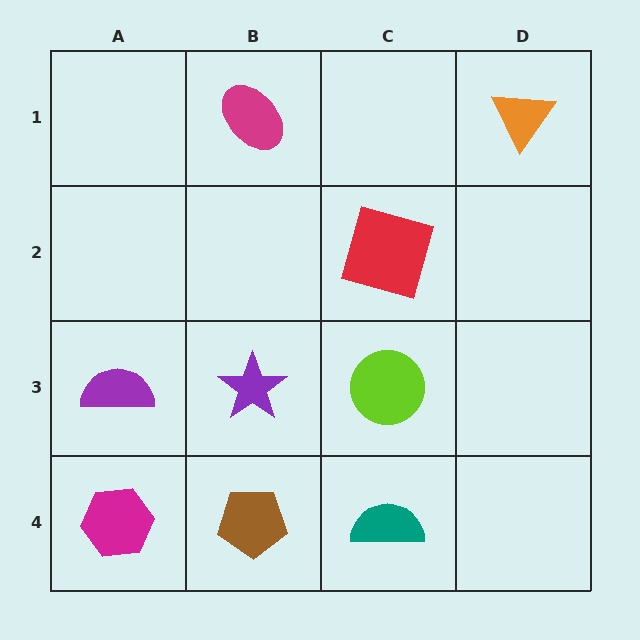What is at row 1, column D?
An orange triangle.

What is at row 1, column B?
A magenta ellipse.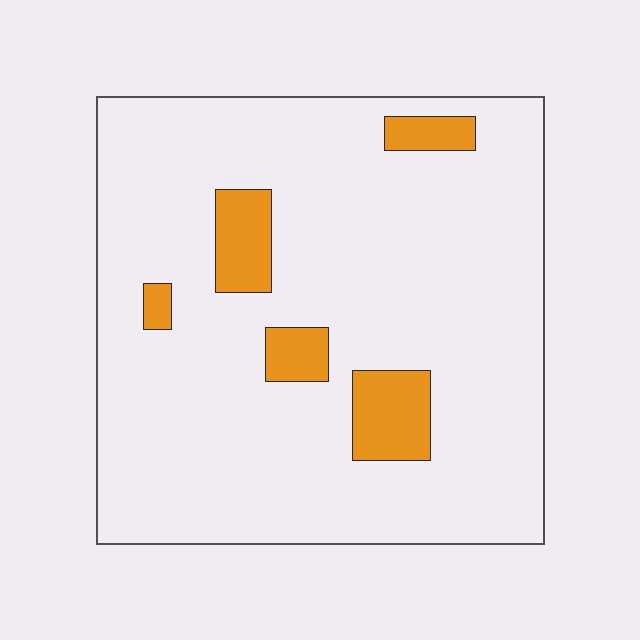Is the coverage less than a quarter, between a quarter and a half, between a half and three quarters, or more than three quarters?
Less than a quarter.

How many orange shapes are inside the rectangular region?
5.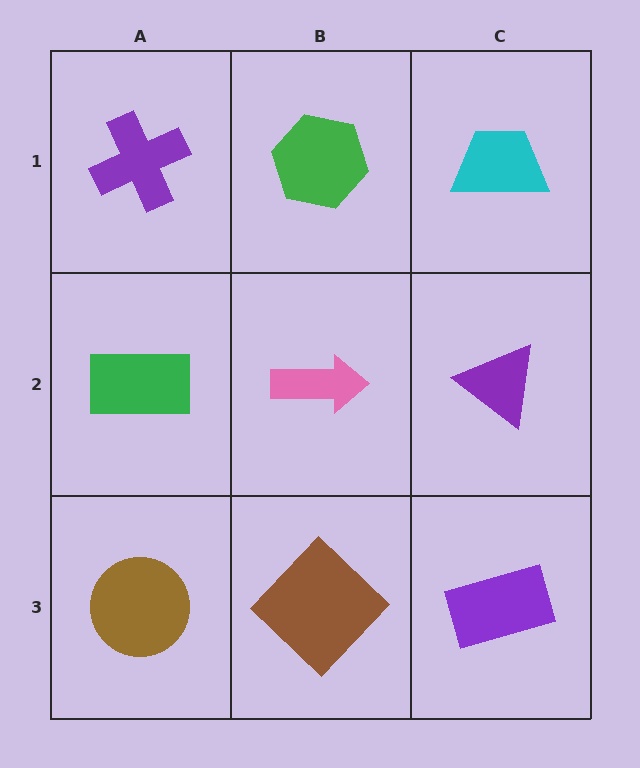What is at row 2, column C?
A purple triangle.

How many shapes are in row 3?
3 shapes.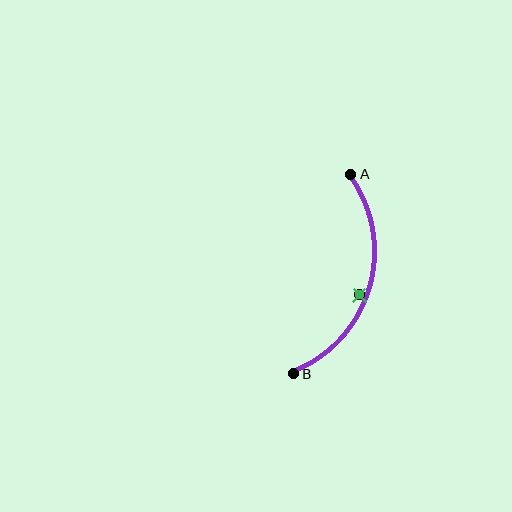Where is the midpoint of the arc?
The arc midpoint is the point on the curve farthest from the straight line joining A and B. It sits to the right of that line.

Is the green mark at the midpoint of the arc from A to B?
No — the green mark does not lie on the arc at all. It sits slightly inside the curve.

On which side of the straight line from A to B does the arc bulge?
The arc bulges to the right of the straight line connecting A and B.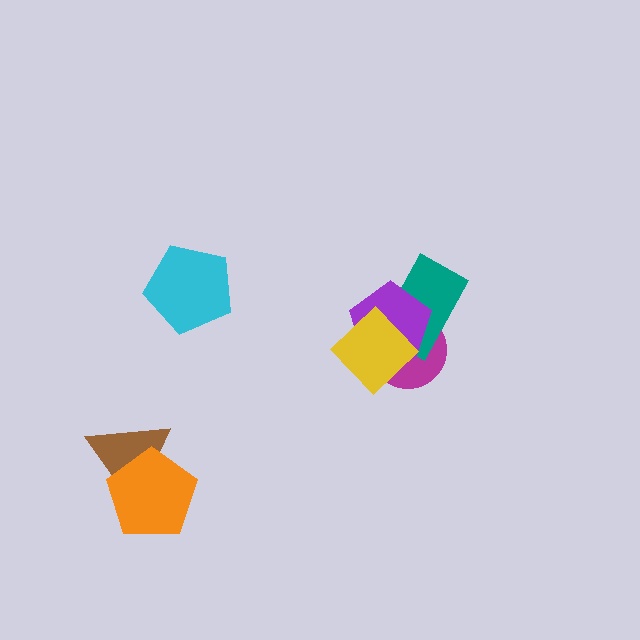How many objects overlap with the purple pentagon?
3 objects overlap with the purple pentagon.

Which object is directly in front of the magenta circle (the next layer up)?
The teal rectangle is directly in front of the magenta circle.